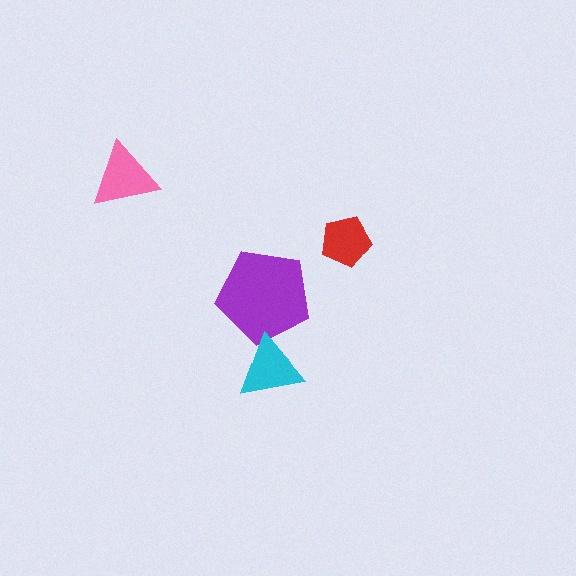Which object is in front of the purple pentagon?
The cyan triangle is in front of the purple pentagon.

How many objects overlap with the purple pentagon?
1 object overlaps with the purple pentagon.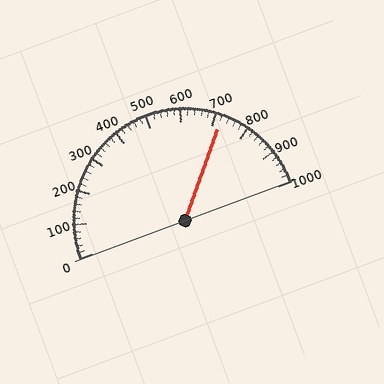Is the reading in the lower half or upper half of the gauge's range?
The reading is in the upper half of the range (0 to 1000).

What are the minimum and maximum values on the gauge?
The gauge ranges from 0 to 1000.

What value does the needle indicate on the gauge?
The needle indicates approximately 720.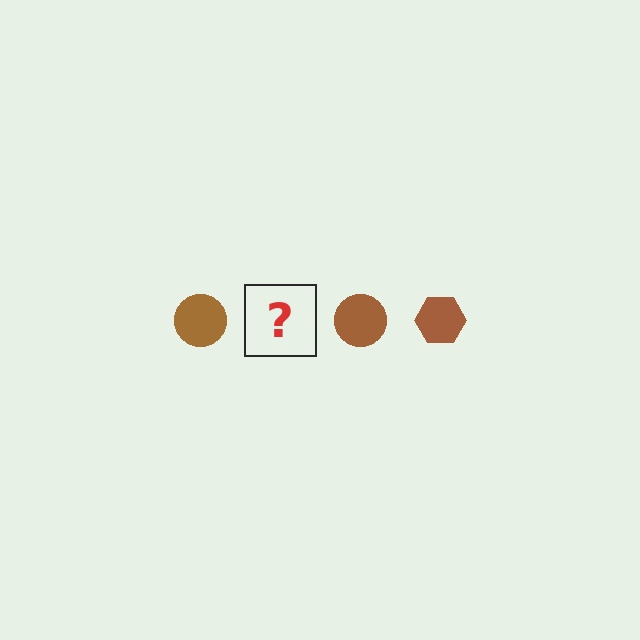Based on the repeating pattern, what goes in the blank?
The blank should be a brown hexagon.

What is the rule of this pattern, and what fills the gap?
The rule is that the pattern cycles through circle, hexagon shapes in brown. The gap should be filled with a brown hexagon.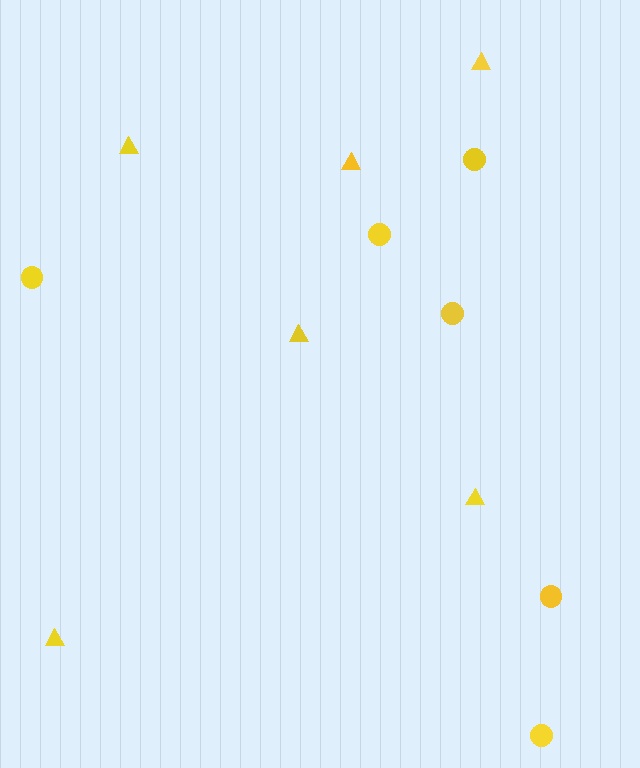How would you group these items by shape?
There are 2 groups: one group of circles (6) and one group of triangles (6).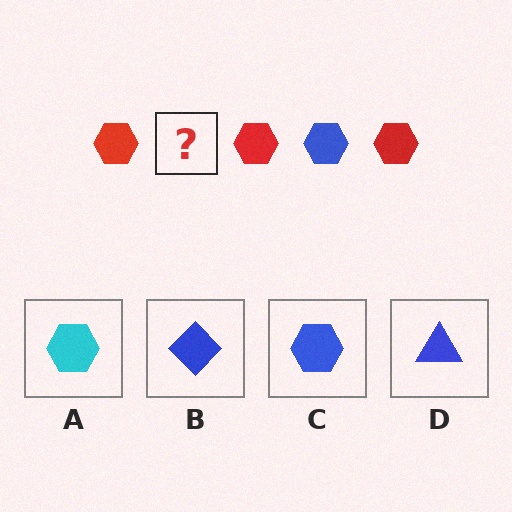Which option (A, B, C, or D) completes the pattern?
C.